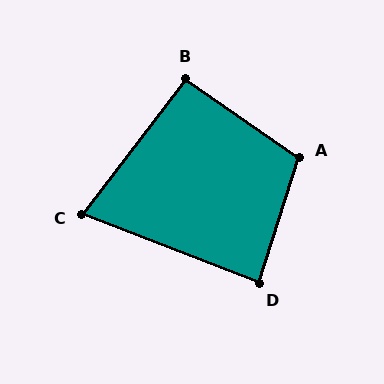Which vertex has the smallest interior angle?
C, at approximately 73 degrees.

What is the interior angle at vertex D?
Approximately 87 degrees (approximately right).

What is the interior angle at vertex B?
Approximately 93 degrees (approximately right).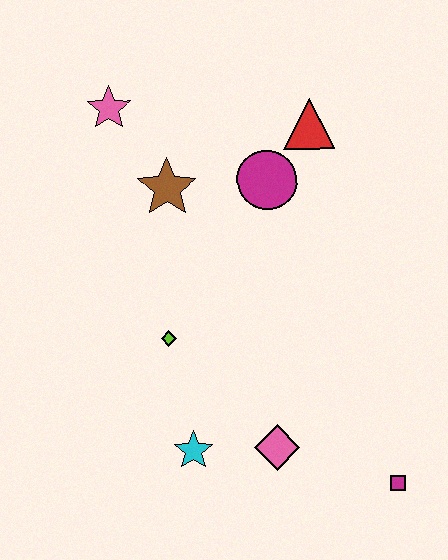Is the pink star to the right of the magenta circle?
No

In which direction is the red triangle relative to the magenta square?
The red triangle is above the magenta square.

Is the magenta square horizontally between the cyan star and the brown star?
No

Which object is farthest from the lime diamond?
The magenta square is farthest from the lime diamond.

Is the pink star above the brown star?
Yes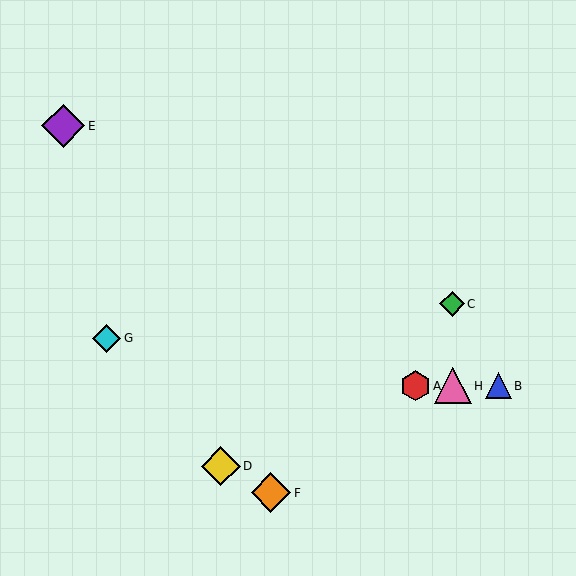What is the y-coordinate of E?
Object E is at y≈126.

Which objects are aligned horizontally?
Objects A, B, H are aligned horizontally.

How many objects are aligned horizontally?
3 objects (A, B, H) are aligned horizontally.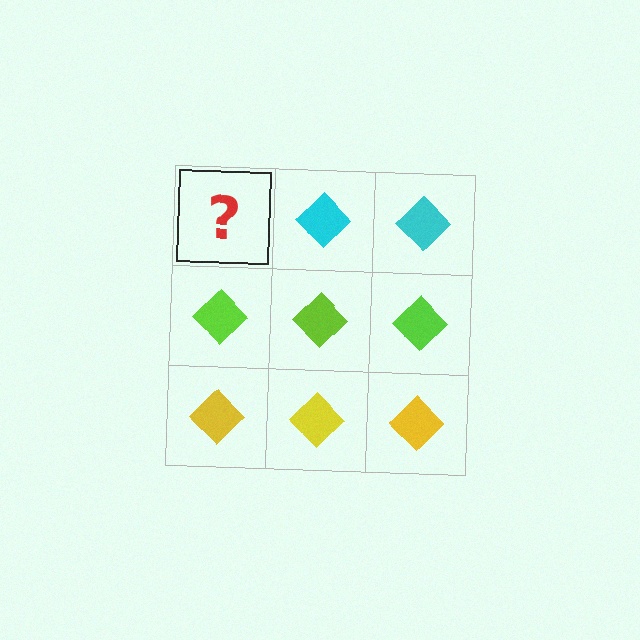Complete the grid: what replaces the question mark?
The question mark should be replaced with a cyan diamond.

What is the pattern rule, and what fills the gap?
The rule is that each row has a consistent color. The gap should be filled with a cyan diamond.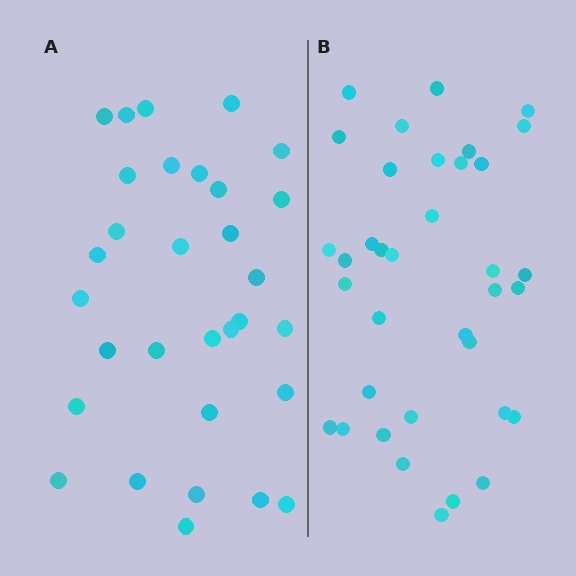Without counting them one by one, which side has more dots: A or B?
Region B (the right region) has more dots.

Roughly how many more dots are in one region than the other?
Region B has about 5 more dots than region A.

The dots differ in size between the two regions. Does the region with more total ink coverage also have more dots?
No. Region A has more total ink coverage because its dots are larger, but region B actually contains more individual dots. Total area can be misleading — the number of items is what matters here.